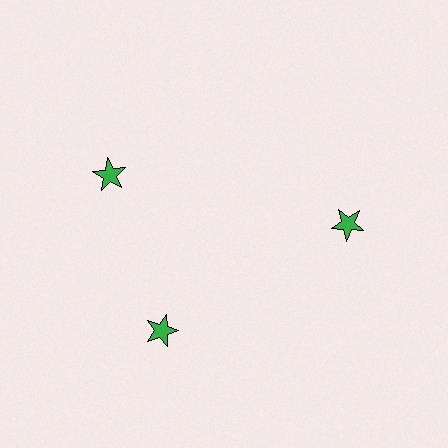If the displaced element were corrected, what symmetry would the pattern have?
It would have 3-fold rotational symmetry — the pattern would map onto itself every 120 degrees.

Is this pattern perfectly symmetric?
No. The 3 green stars are arranged in a ring, but one element near the 11 o'clock position is rotated out of alignment along the ring, breaking the 3-fold rotational symmetry.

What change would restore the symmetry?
The symmetry would be restored by rotating it back into even spacing with its neighbors so that all 3 stars sit at equal angles and equal distance from the center.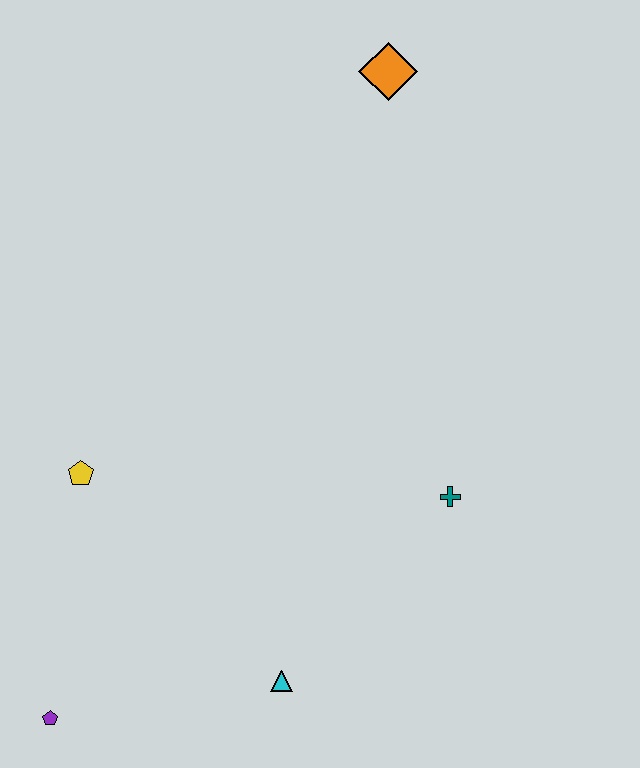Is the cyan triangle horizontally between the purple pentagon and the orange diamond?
Yes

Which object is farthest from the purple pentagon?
The orange diamond is farthest from the purple pentagon.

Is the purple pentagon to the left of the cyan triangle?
Yes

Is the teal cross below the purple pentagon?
No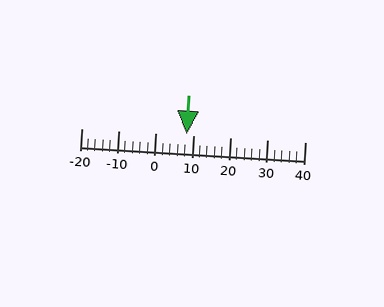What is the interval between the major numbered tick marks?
The major tick marks are spaced 10 units apart.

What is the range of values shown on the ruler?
The ruler shows values from -20 to 40.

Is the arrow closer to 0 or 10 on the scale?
The arrow is closer to 10.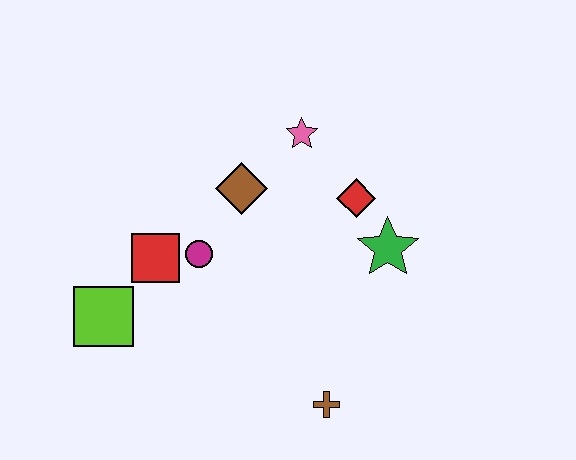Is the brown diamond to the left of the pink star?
Yes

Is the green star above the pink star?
No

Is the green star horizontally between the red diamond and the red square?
No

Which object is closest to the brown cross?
The green star is closest to the brown cross.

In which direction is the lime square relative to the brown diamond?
The lime square is to the left of the brown diamond.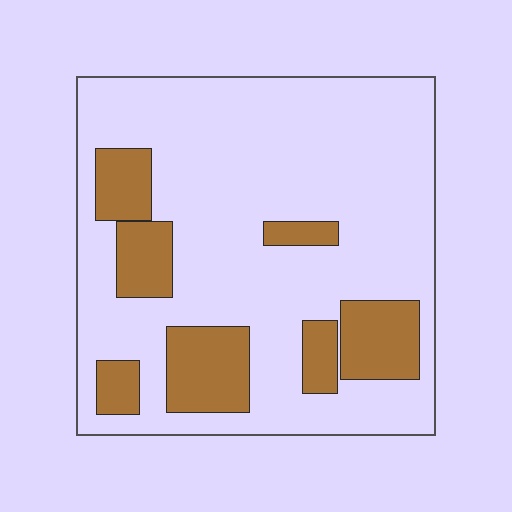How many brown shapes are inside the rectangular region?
7.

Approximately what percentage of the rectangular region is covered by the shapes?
Approximately 25%.